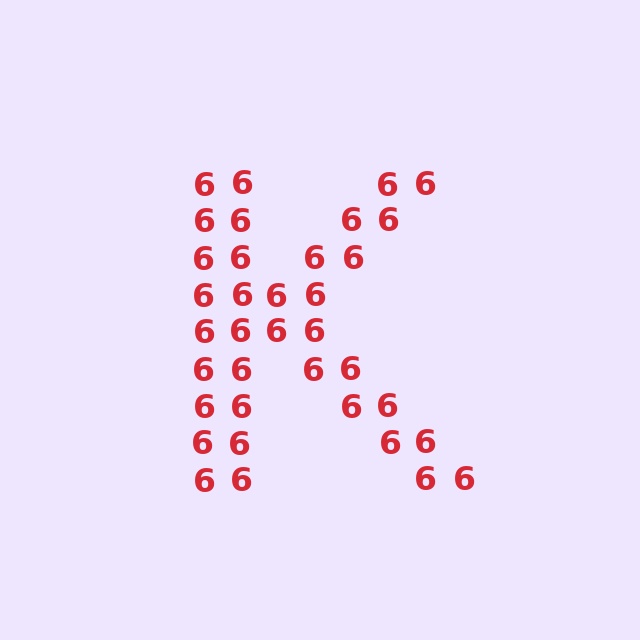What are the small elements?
The small elements are digit 6's.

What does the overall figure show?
The overall figure shows the letter K.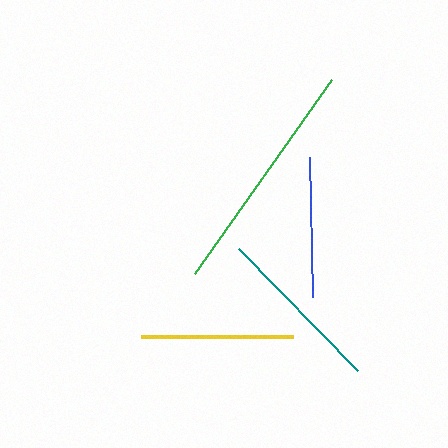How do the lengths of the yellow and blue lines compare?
The yellow and blue lines are approximately the same length.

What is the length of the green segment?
The green segment is approximately 237 pixels long.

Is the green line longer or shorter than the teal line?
The green line is longer than the teal line.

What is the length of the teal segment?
The teal segment is approximately 170 pixels long.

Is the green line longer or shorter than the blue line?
The green line is longer than the blue line.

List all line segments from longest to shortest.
From longest to shortest: green, teal, yellow, blue.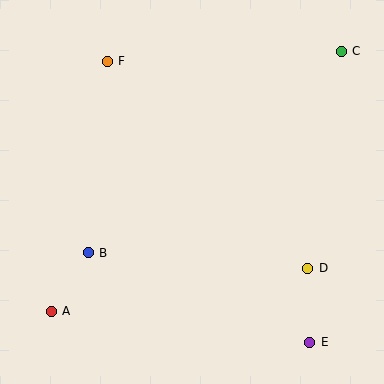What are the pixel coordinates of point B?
Point B is at (88, 253).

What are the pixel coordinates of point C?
Point C is at (341, 51).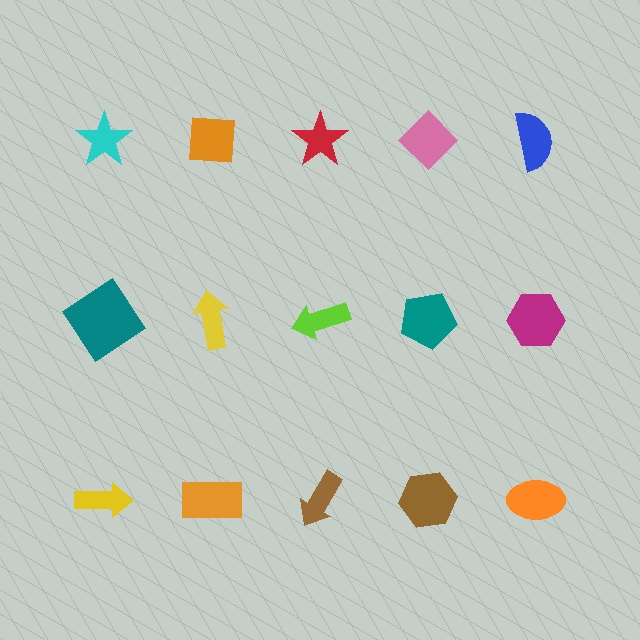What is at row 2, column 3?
A lime arrow.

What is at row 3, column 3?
A brown arrow.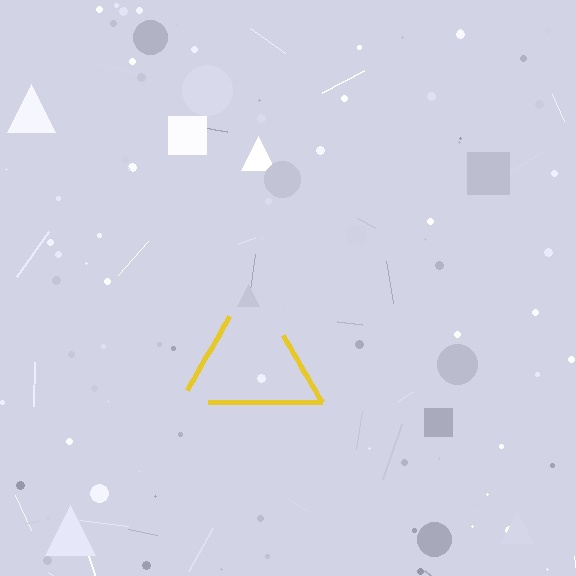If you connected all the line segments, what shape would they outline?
They would outline a triangle.